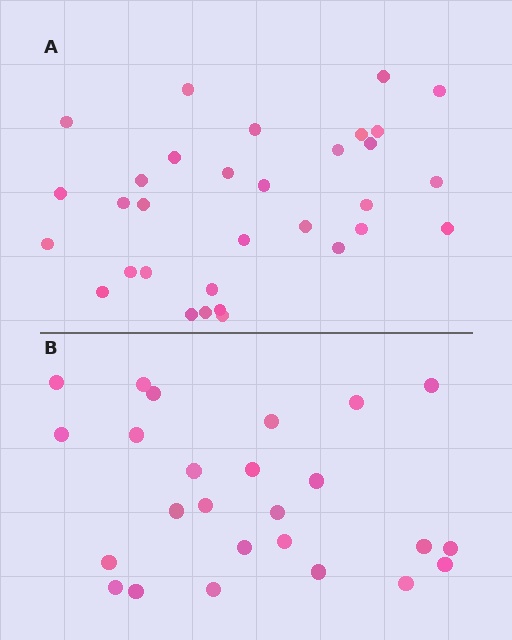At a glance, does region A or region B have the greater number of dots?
Region A (the top region) has more dots.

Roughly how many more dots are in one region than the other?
Region A has roughly 8 or so more dots than region B.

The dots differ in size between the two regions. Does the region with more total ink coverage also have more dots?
No. Region B has more total ink coverage because its dots are larger, but region A actually contains more individual dots. Total area can be misleading — the number of items is what matters here.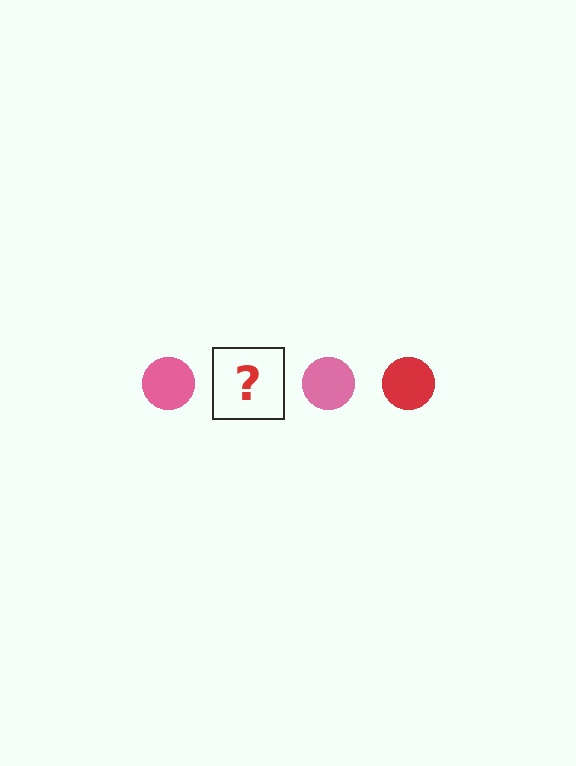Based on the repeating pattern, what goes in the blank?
The blank should be a red circle.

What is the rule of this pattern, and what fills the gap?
The rule is that the pattern cycles through pink, red circles. The gap should be filled with a red circle.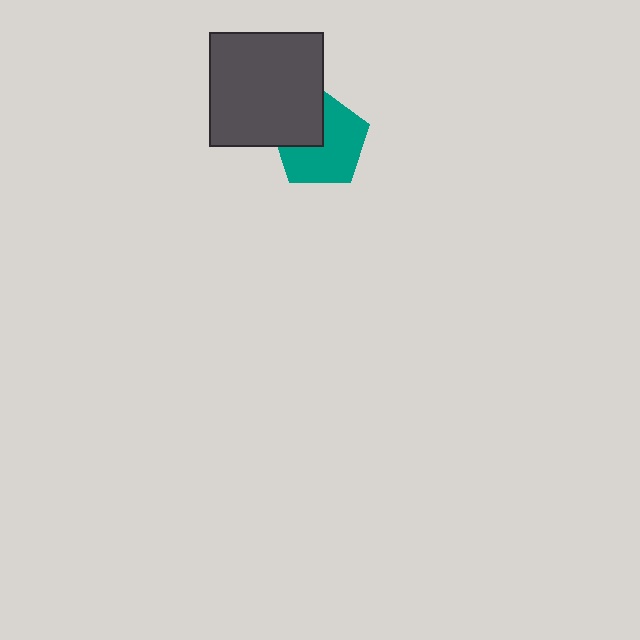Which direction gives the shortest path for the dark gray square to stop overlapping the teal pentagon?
Moving toward the upper-left gives the shortest separation.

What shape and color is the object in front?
The object in front is a dark gray square.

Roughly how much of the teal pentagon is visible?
Most of it is visible (roughly 67%).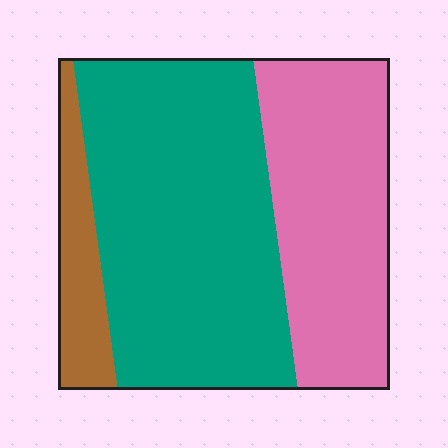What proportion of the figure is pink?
Pink takes up about one third (1/3) of the figure.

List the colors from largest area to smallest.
From largest to smallest: teal, pink, brown.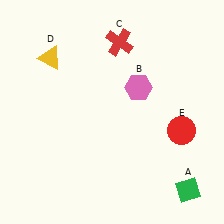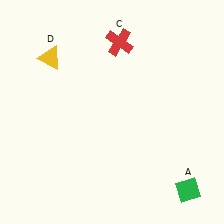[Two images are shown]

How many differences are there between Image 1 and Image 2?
There are 2 differences between the two images.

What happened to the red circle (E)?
The red circle (E) was removed in Image 2. It was in the bottom-right area of Image 1.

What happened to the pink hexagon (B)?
The pink hexagon (B) was removed in Image 2. It was in the top-right area of Image 1.